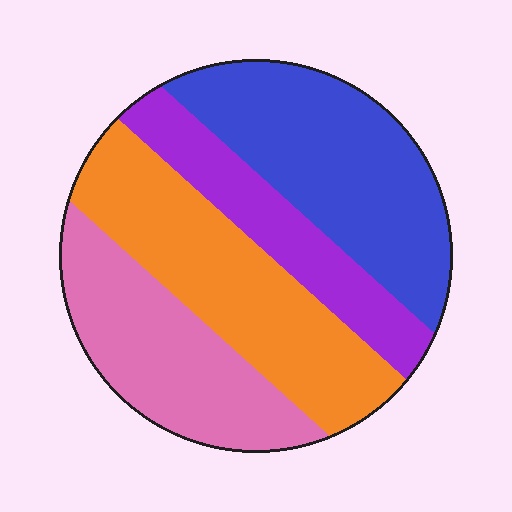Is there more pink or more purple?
Pink.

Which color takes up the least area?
Purple, at roughly 15%.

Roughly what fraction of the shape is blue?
Blue takes up about one third (1/3) of the shape.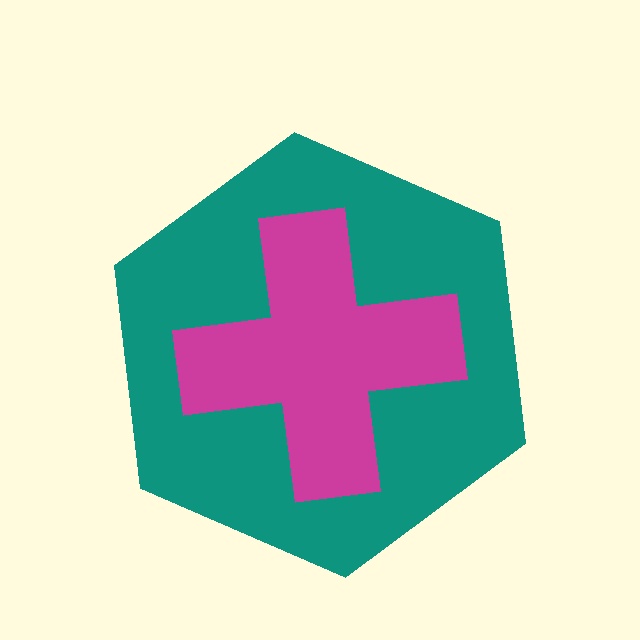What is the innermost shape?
The magenta cross.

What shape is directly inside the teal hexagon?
The magenta cross.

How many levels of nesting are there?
2.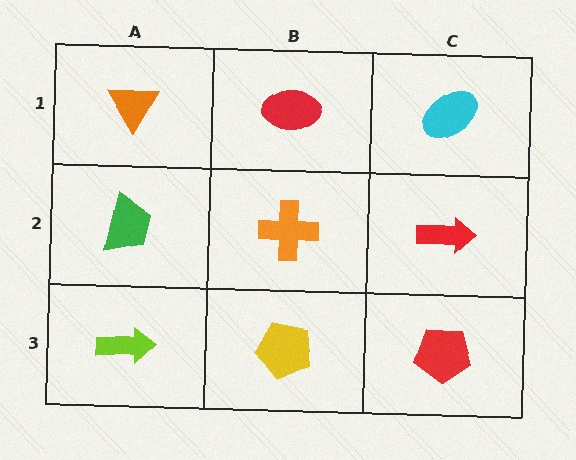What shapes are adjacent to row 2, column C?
A cyan ellipse (row 1, column C), a red pentagon (row 3, column C), an orange cross (row 2, column B).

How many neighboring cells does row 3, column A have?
2.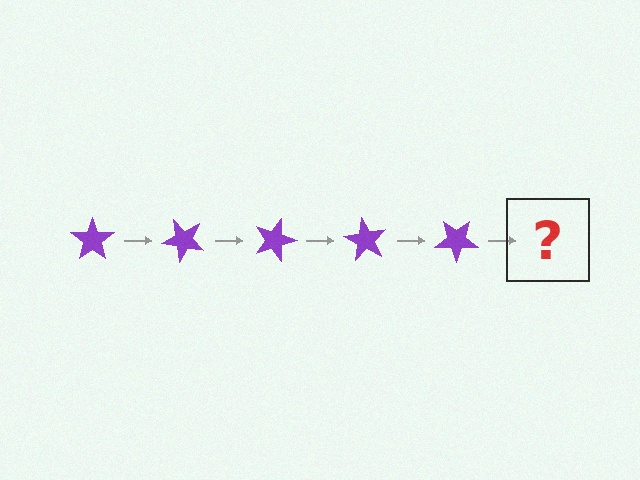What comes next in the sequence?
The next element should be a purple star rotated 225 degrees.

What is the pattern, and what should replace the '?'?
The pattern is that the star rotates 45 degrees each step. The '?' should be a purple star rotated 225 degrees.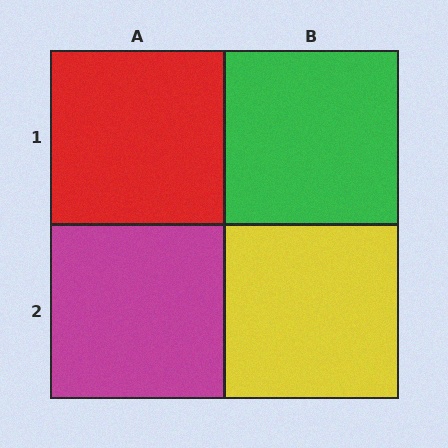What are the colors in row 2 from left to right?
Magenta, yellow.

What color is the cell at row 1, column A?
Red.